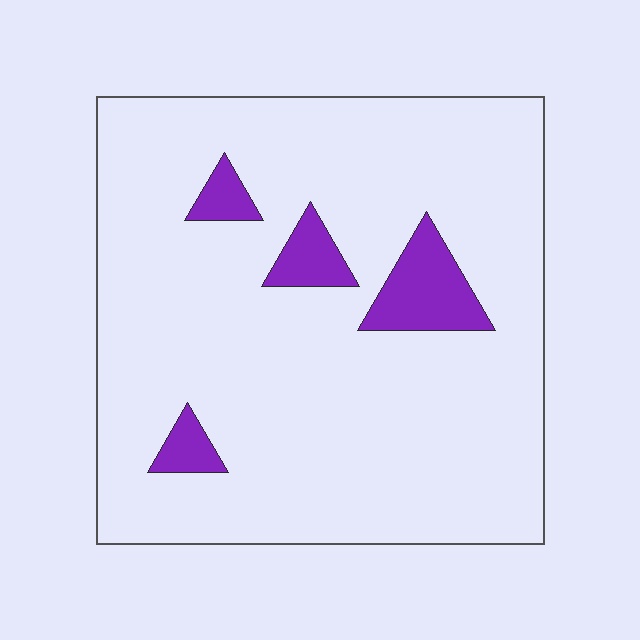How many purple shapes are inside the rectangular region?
4.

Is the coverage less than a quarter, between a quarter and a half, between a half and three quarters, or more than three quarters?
Less than a quarter.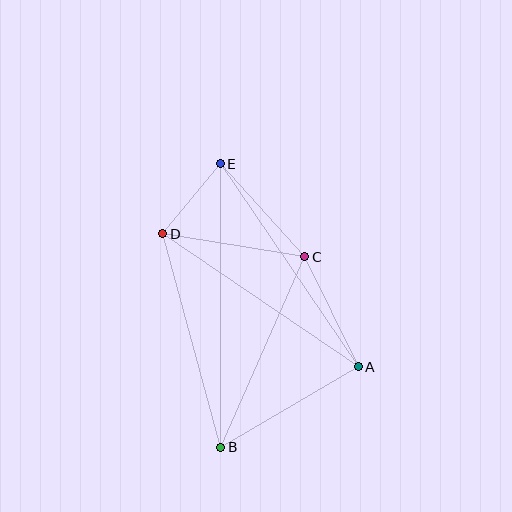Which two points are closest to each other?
Points D and E are closest to each other.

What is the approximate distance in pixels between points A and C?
The distance between A and C is approximately 122 pixels.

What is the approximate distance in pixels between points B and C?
The distance between B and C is approximately 208 pixels.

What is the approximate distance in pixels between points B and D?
The distance between B and D is approximately 221 pixels.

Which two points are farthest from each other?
Points B and E are farthest from each other.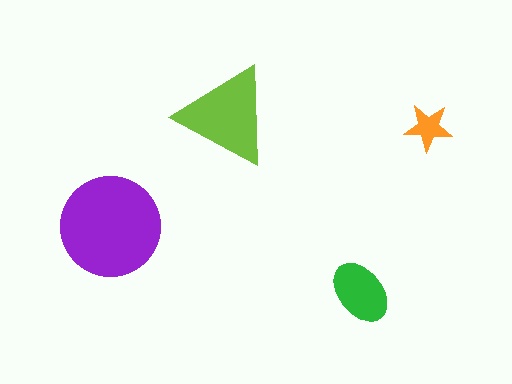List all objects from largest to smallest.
The purple circle, the lime triangle, the green ellipse, the orange star.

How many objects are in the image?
There are 4 objects in the image.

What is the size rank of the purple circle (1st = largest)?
1st.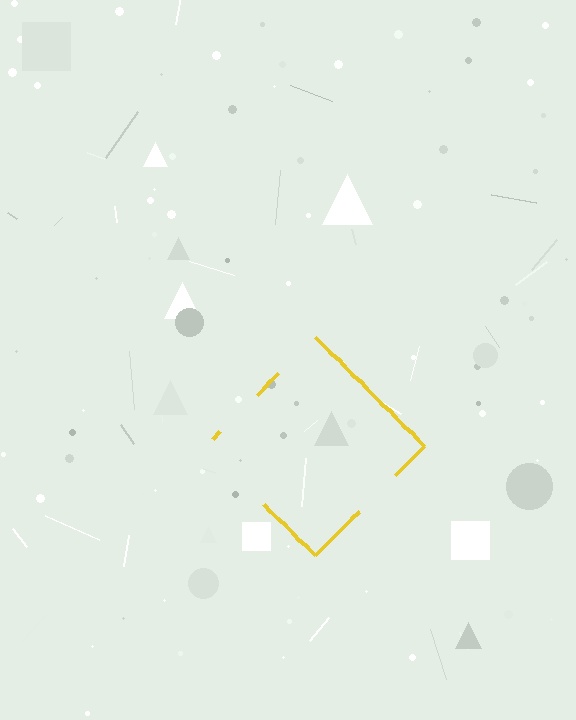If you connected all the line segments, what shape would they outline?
They would outline a diamond.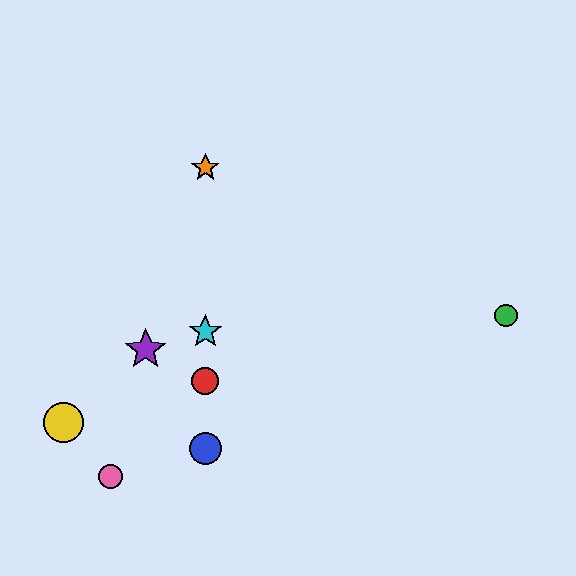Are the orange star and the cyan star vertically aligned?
Yes, both are at x≈205.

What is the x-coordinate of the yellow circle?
The yellow circle is at x≈64.